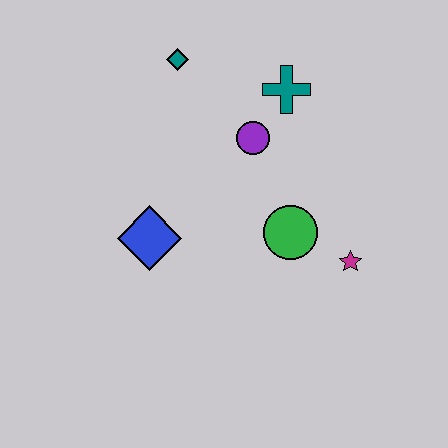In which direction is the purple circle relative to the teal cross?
The purple circle is below the teal cross.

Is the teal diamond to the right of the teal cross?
No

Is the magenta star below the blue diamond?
Yes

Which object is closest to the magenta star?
The green circle is closest to the magenta star.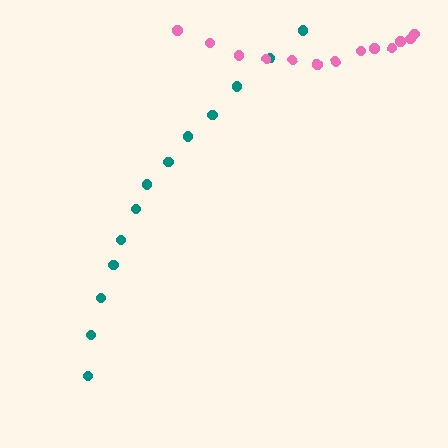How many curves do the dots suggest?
There are 2 distinct paths.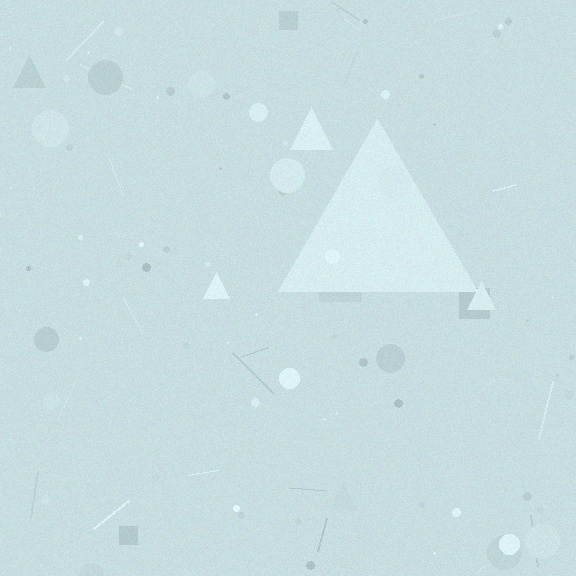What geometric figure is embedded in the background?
A triangle is embedded in the background.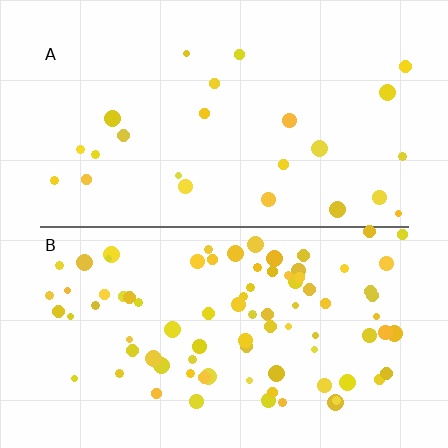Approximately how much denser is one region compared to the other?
Approximately 3.6× — region B over region A.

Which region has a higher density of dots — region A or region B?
B (the bottom).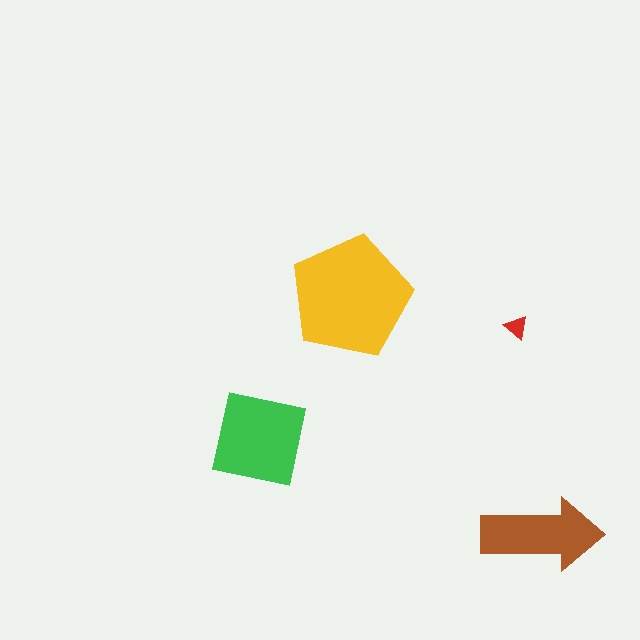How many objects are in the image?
There are 4 objects in the image.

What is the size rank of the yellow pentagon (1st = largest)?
1st.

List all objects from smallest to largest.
The red triangle, the brown arrow, the green square, the yellow pentagon.